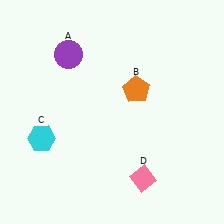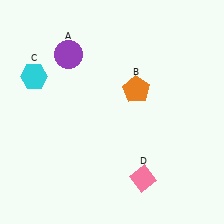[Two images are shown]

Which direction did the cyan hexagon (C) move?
The cyan hexagon (C) moved up.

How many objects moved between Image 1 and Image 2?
1 object moved between the two images.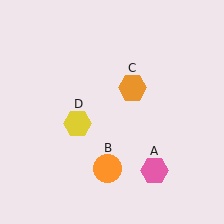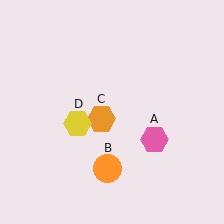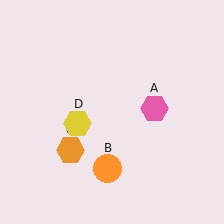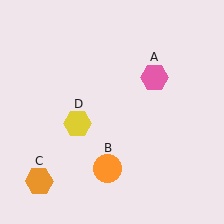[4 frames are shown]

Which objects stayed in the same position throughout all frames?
Orange circle (object B) and yellow hexagon (object D) remained stationary.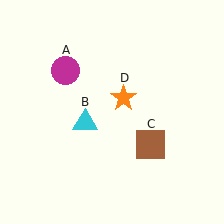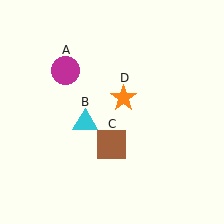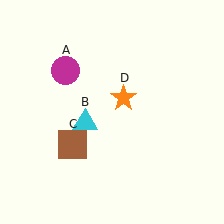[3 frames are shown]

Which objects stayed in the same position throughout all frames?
Magenta circle (object A) and cyan triangle (object B) and orange star (object D) remained stationary.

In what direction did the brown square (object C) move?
The brown square (object C) moved left.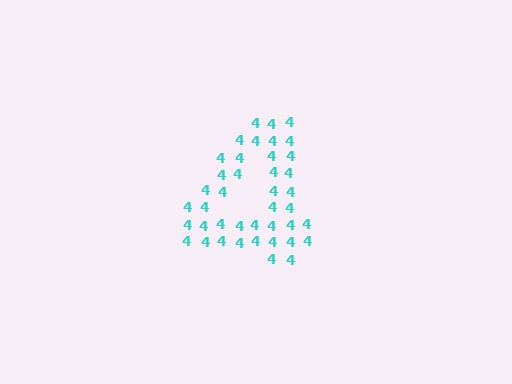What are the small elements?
The small elements are digit 4's.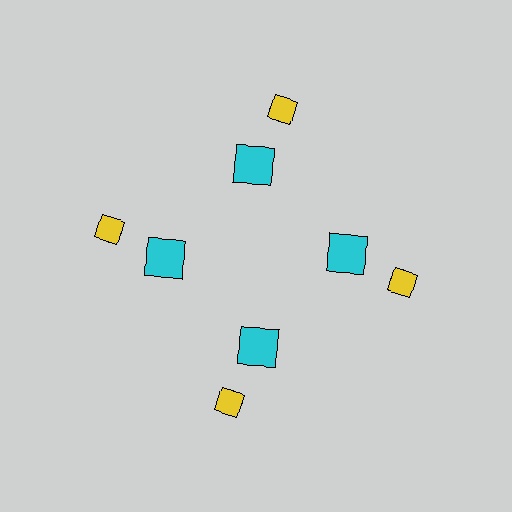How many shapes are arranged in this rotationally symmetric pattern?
There are 8 shapes, arranged in 4 groups of 2.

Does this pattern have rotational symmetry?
Yes, this pattern has 4-fold rotational symmetry. It looks the same after rotating 90 degrees around the center.